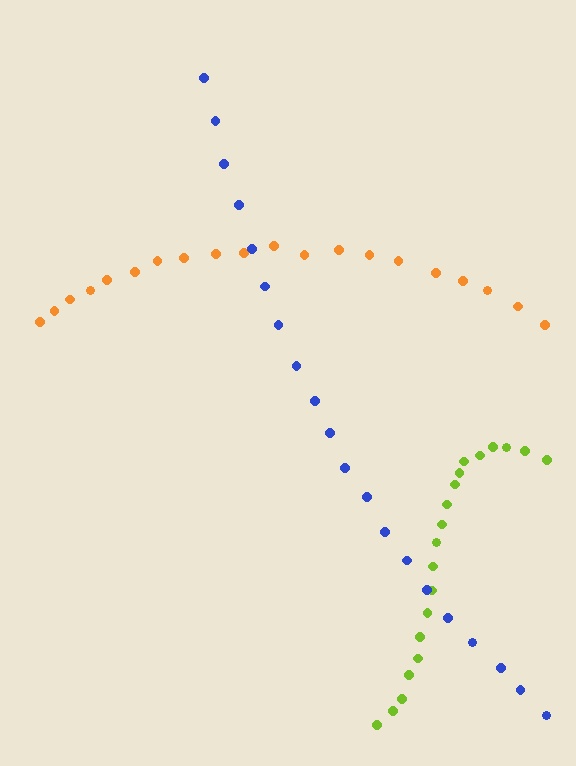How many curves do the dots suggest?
There are 3 distinct paths.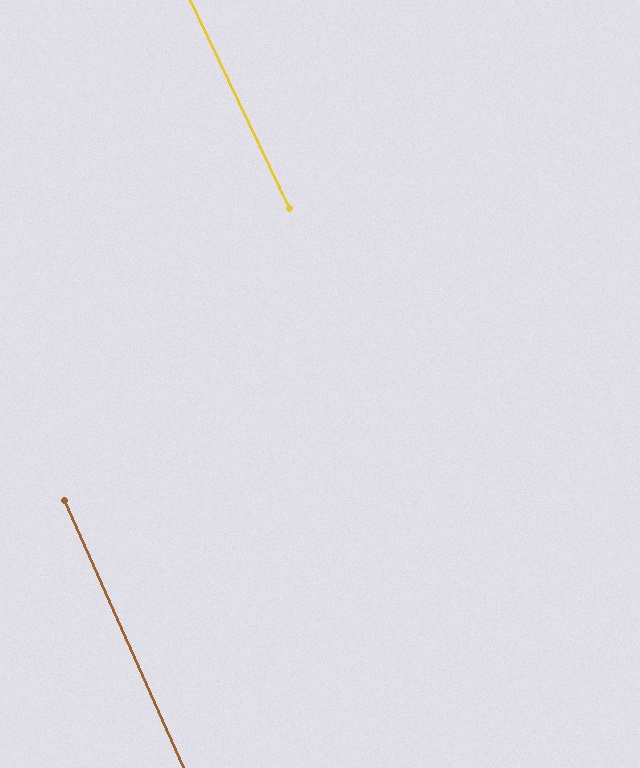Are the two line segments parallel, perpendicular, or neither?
Parallel — their directions differ by only 1.6°.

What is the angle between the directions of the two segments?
Approximately 2 degrees.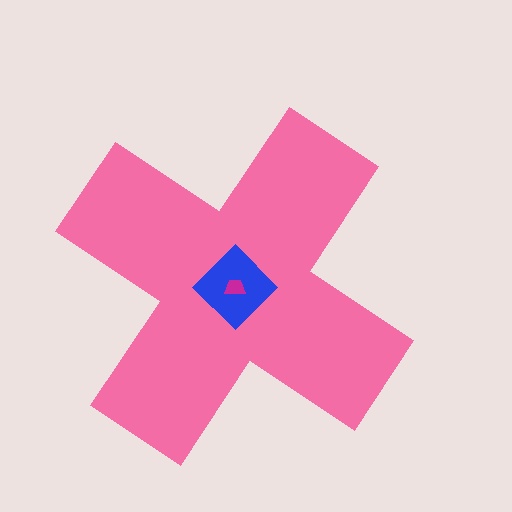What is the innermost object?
The magenta trapezoid.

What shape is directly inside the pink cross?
The blue diamond.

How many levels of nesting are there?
3.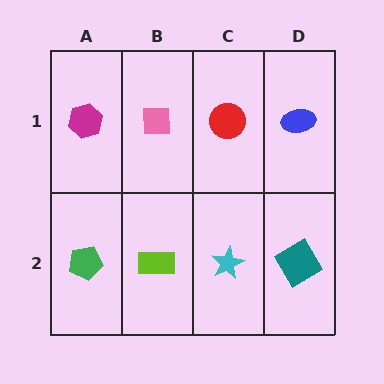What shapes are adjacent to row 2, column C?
A red circle (row 1, column C), a lime rectangle (row 2, column B), a teal diamond (row 2, column D).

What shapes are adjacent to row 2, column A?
A magenta hexagon (row 1, column A), a lime rectangle (row 2, column B).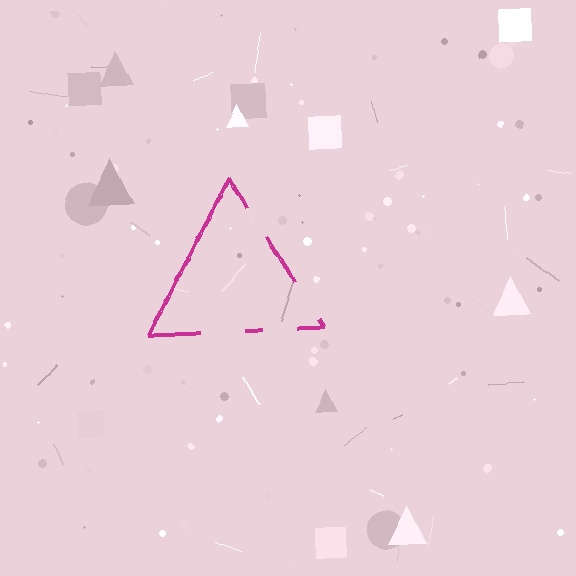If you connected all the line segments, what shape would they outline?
They would outline a triangle.